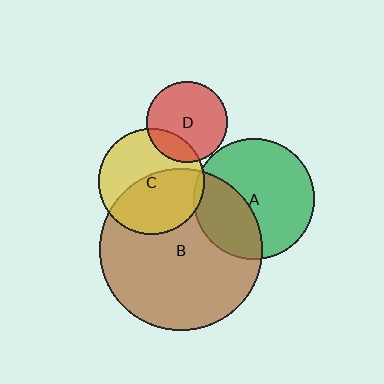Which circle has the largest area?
Circle B (brown).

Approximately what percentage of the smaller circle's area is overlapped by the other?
Approximately 5%.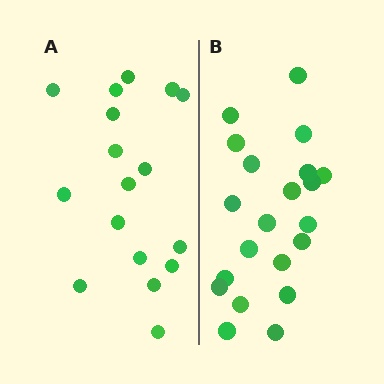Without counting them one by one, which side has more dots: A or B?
Region B (the right region) has more dots.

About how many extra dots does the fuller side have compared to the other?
Region B has about 4 more dots than region A.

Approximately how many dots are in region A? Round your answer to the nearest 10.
About 20 dots. (The exact count is 17, which rounds to 20.)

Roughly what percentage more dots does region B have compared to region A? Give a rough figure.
About 25% more.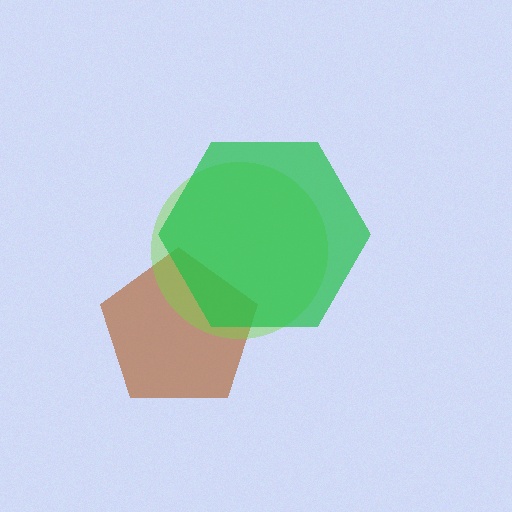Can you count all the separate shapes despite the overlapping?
Yes, there are 3 separate shapes.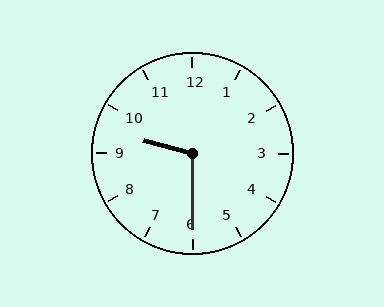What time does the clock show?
9:30.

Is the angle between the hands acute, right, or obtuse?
It is obtuse.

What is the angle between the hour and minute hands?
Approximately 105 degrees.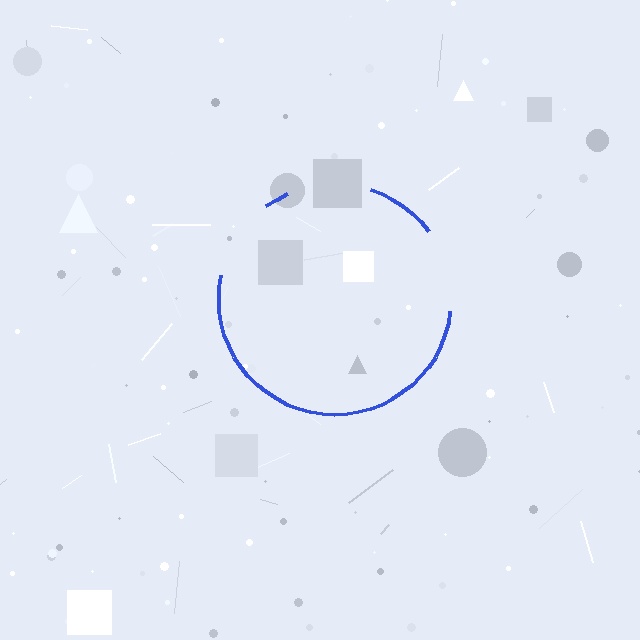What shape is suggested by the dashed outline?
The dashed outline suggests a circle.